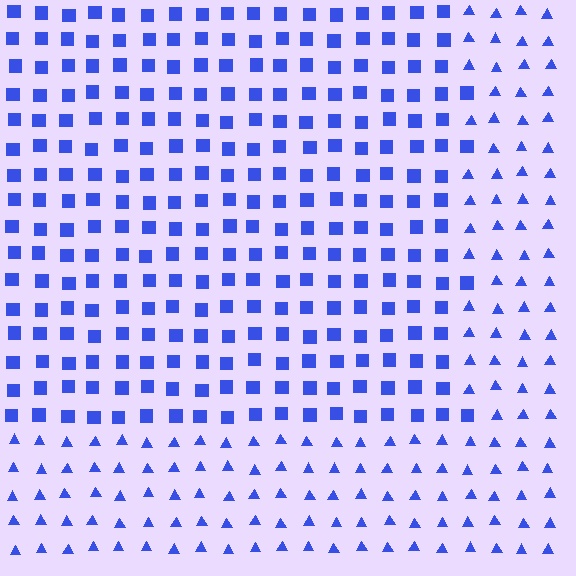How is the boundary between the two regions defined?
The boundary is defined by a change in element shape: squares inside vs. triangles outside. All elements share the same color and spacing.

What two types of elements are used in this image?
The image uses squares inside the rectangle region and triangles outside it.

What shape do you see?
I see a rectangle.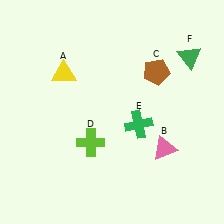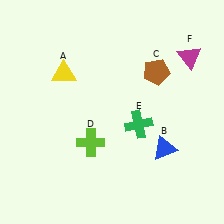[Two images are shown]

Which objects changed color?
B changed from pink to blue. F changed from green to magenta.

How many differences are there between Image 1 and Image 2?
There are 2 differences between the two images.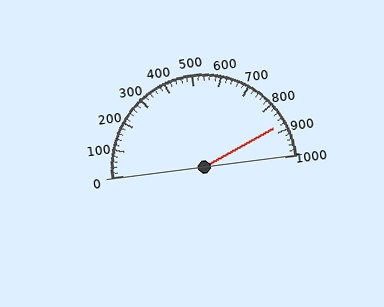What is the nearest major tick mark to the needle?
The nearest major tick mark is 900.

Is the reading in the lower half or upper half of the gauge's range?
The reading is in the upper half of the range (0 to 1000).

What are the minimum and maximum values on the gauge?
The gauge ranges from 0 to 1000.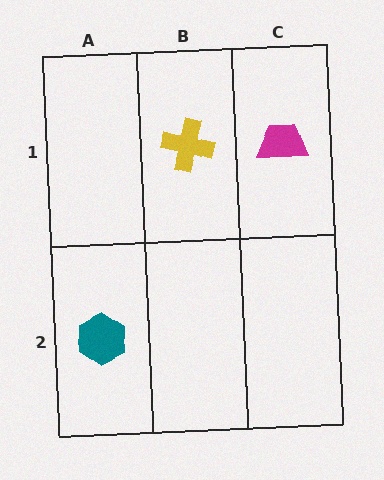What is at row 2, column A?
A teal hexagon.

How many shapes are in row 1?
2 shapes.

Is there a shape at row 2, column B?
No, that cell is empty.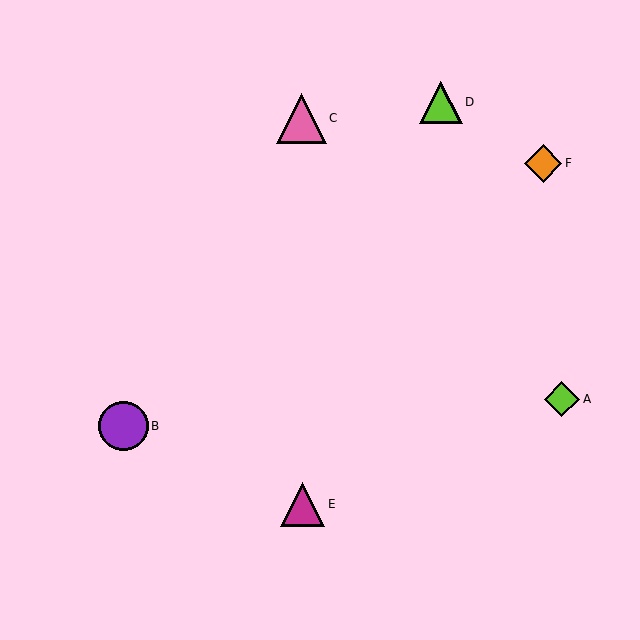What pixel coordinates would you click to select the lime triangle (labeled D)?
Click at (441, 102) to select the lime triangle D.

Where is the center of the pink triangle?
The center of the pink triangle is at (301, 118).